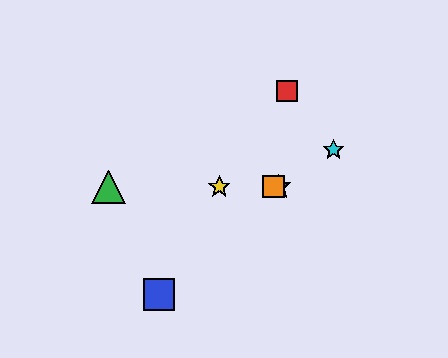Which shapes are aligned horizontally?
The green triangle, the yellow star, the purple star, the orange square are aligned horizontally.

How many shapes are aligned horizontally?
4 shapes (the green triangle, the yellow star, the purple star, the orange square) are aligned horizontally.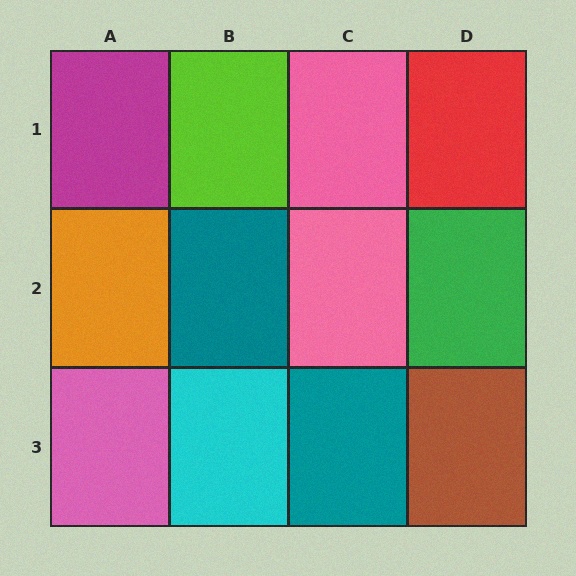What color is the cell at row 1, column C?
Pink.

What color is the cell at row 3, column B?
Cyan.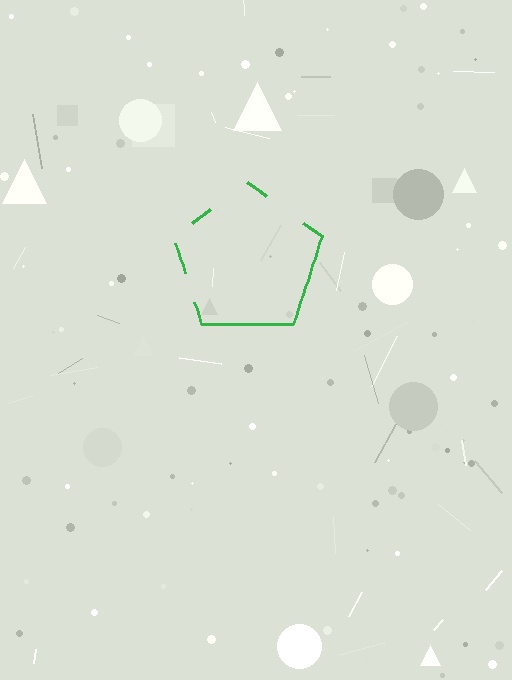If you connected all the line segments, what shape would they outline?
They would outline a pentagon.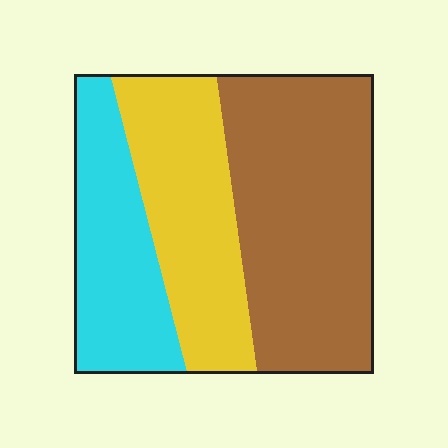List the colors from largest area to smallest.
From largest to smallest: brown, yellow, cyan.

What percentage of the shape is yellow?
Yellow covers roughly 30% of the shape.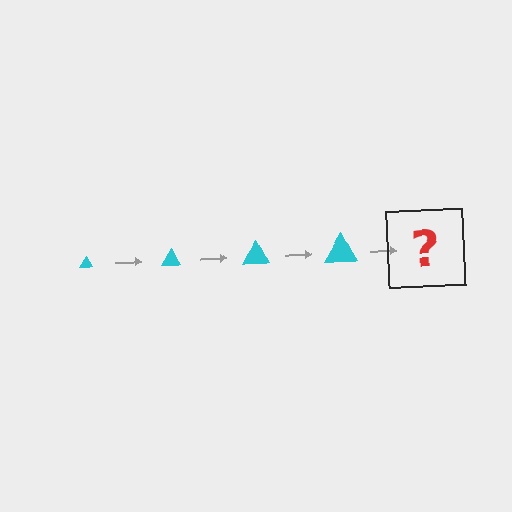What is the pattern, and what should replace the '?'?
The pattern is that the triangle gets progressively larger each step. The '?' should be a cyan triangle, larger than the previous one.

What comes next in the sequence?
The next element should be a cyan triangle, larger than the previous one.